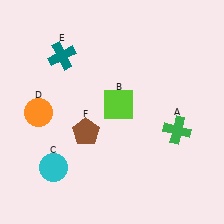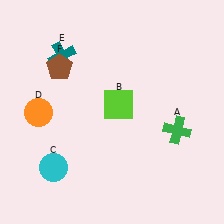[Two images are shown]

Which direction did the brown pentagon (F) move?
The brown pentagon (F) moved up.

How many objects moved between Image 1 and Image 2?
1 object moved between the two images.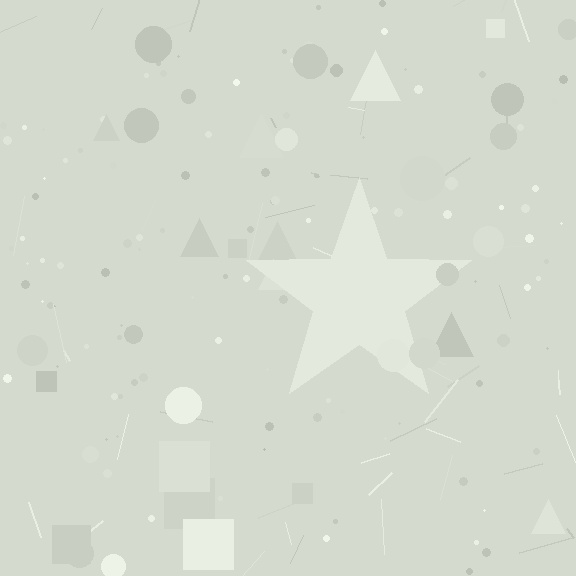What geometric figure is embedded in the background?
A star is embedded in the background.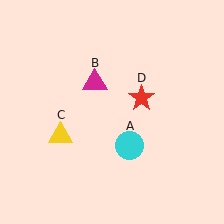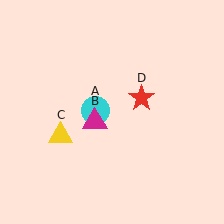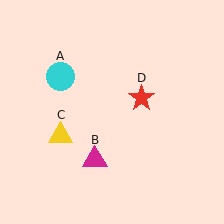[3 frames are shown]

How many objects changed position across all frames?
2 objects changed position: cyan circle (object A), magenta triangle (object B).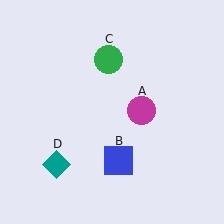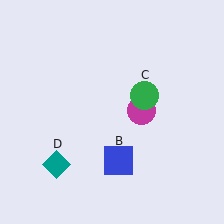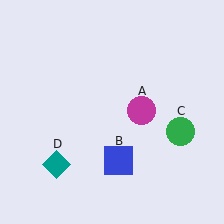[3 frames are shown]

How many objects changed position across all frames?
1 object changed position: green circle (object C).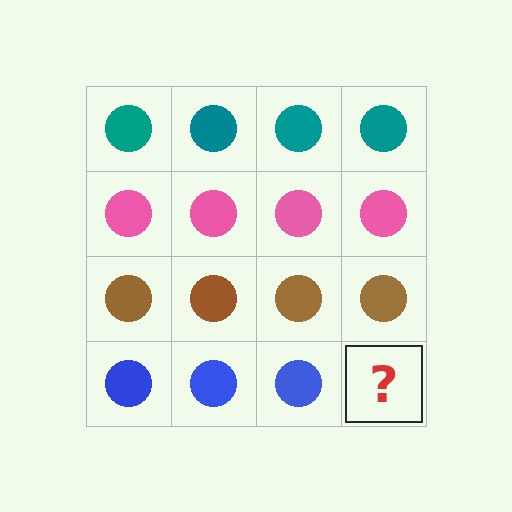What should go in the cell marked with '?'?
The missing cell should contain a blue circle.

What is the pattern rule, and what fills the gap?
The rule is that each row has a consistent color. The gap should be filled with a blue circle.